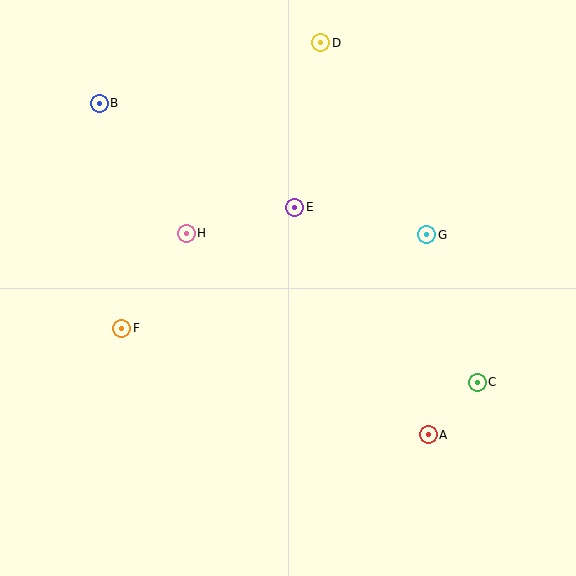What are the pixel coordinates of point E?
Point E is at (295, 207).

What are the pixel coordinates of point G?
Point G is at (427, 235).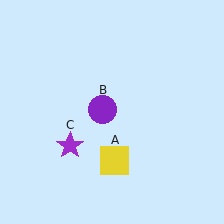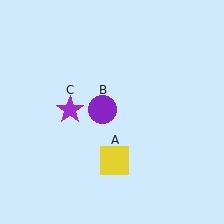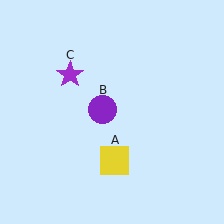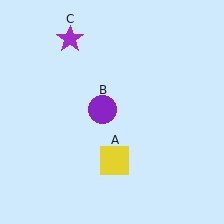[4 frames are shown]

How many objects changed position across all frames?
1 object changed position: purple star (object C).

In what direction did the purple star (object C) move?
The purple star (object C) moved up.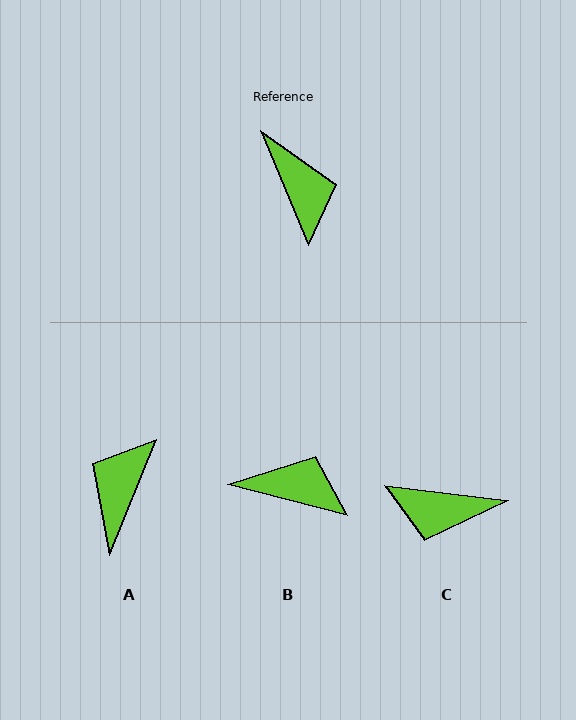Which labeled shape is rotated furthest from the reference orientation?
A, about 136 degrees away.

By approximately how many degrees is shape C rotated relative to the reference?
Approximately 119 degrees clockwise.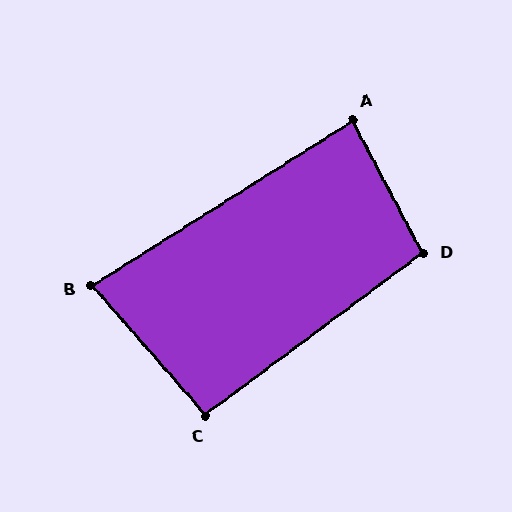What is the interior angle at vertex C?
Approximately 95 degrees (approximately right).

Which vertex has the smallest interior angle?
B, at approximately 81 degrees.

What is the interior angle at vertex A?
Approximately 85 degrees (approximately right).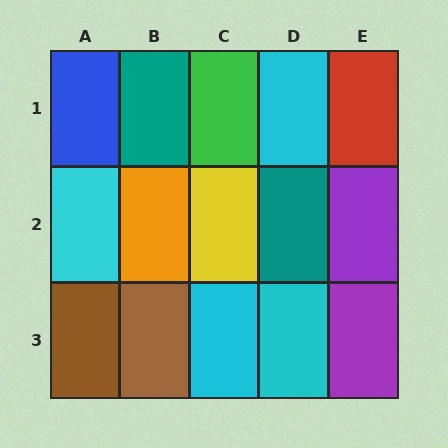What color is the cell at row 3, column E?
Purple.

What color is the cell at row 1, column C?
Green.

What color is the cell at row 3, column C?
Cyan.